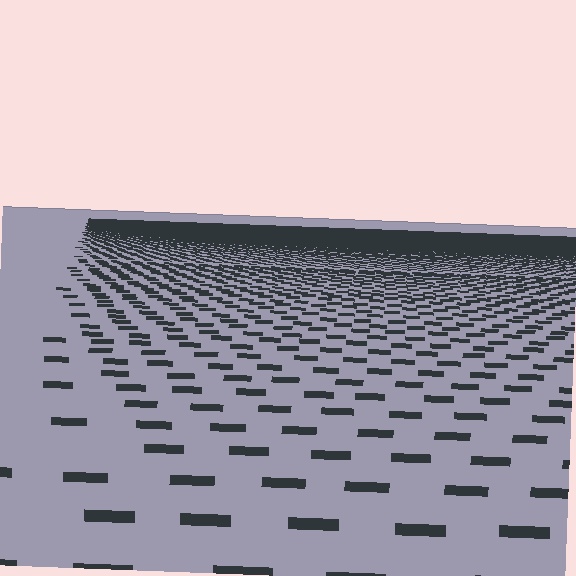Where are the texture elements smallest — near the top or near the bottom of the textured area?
Near the top.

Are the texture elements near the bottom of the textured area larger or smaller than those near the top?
Larger. Near the bottom, elements are closer to the viewer and appear at a bigger on-screen size.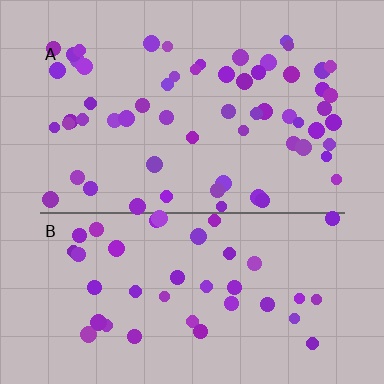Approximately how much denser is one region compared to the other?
Approximately 1.5× — region A over region B.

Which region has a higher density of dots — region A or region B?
A (the top).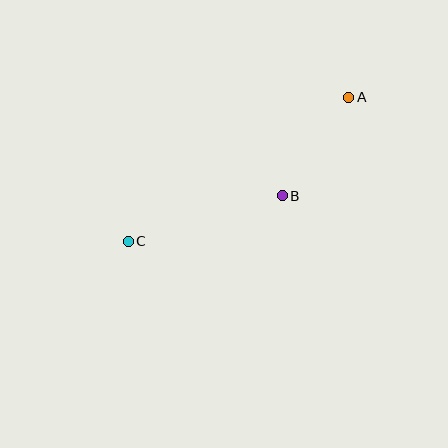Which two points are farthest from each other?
Points A and C are farthest from each other.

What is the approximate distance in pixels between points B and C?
The distance between B and C is approximately 160 pixels.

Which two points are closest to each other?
Points A and B are closest to each other.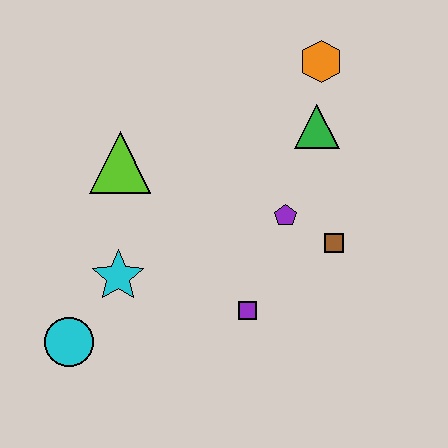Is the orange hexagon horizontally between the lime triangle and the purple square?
No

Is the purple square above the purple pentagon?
No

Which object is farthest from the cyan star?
The orange hexagon is farthest from the cyan star.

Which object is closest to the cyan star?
The cyan circle is closest to the cyan star.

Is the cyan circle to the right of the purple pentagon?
No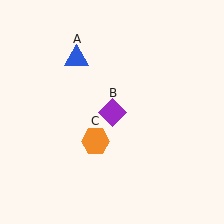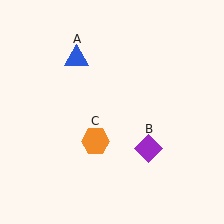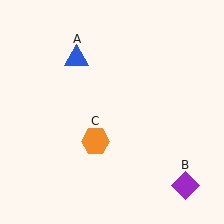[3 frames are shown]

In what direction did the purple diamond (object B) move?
The purple diamond (object B) moved down and to the right.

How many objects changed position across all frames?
1 object changed position: purple diamond (object B).